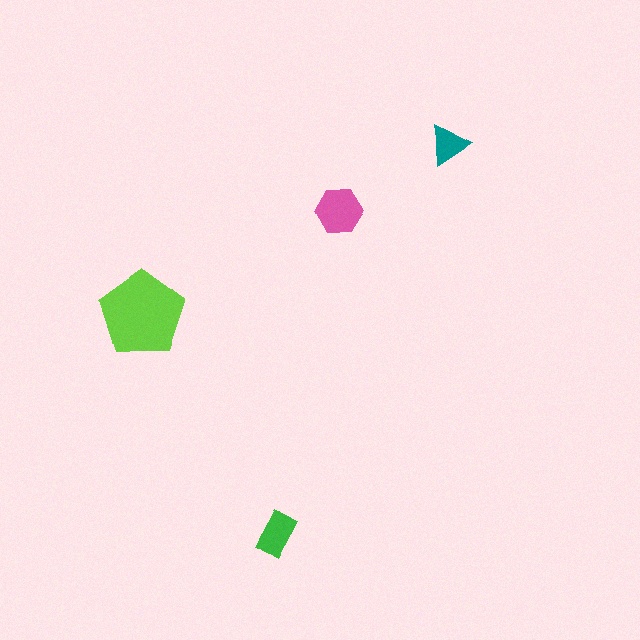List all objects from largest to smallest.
The lime pentagon, the pink hexagon, the green rectangle, the teal triangle.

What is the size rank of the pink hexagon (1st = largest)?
2nd.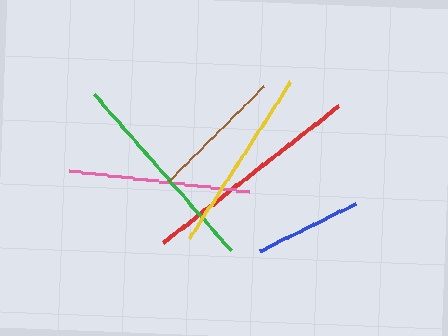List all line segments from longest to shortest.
From longest to shortest: red, green, yellow, pink, brown, blue.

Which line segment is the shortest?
The blue line is the shortest at approximately 106 pixels.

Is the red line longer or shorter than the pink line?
The red line is longer than the pink line.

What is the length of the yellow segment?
The yellow segment is approximately 186 pixels long.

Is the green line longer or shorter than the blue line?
The green line is longer than the blue line.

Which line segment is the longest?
The red line is the longest at approximately 222 pixels.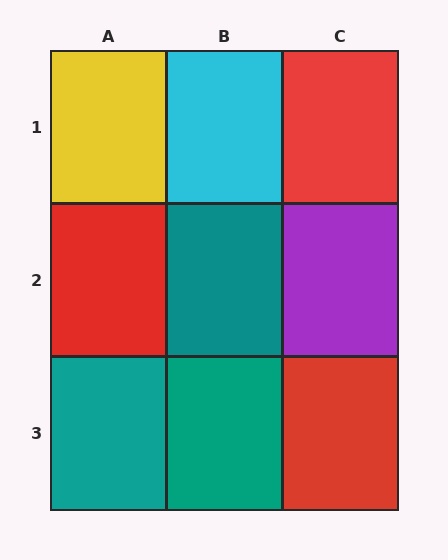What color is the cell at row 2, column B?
Teal.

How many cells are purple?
1 cell is purple.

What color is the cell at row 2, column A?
Red.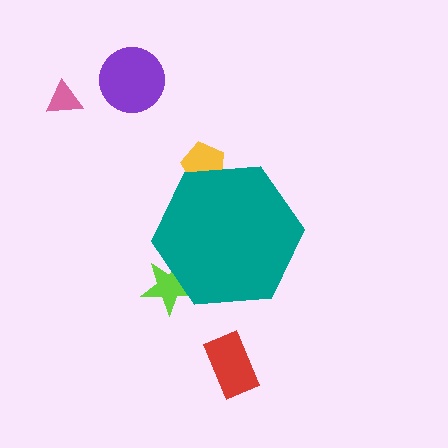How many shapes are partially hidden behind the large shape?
2 shapes are partially hidden.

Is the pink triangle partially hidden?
No, the pink triangle is fully visible.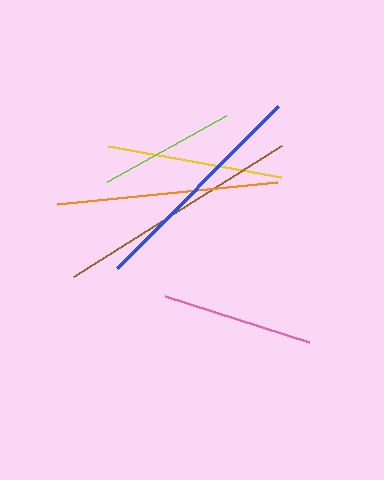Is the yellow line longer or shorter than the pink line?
The yellow line is longer than the pink line.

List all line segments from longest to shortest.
From longest to shortest: brown, blue, orange, yellow, pink, lime.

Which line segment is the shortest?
The lime line is the shortest at approximately 136 pixels.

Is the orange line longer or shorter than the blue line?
The blue line is longer than the orange line.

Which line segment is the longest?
The brown line is the longest at approximately 246 pixels.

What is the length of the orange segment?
The orange segment is approximately 221 pixels long.